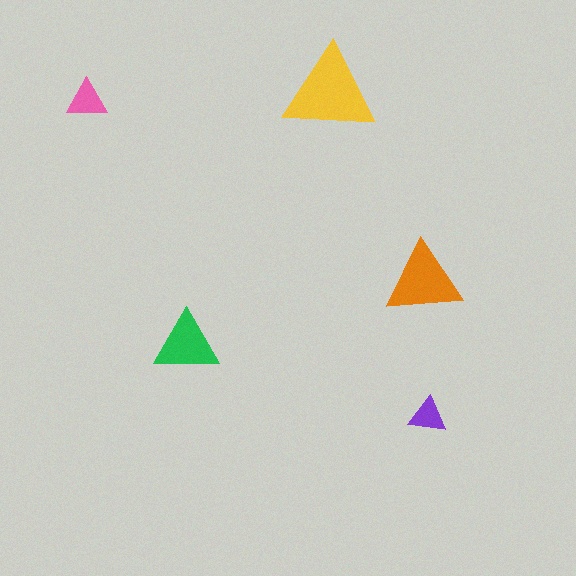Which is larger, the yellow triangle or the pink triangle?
The yellow one.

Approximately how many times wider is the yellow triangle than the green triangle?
About 1.5 times wider.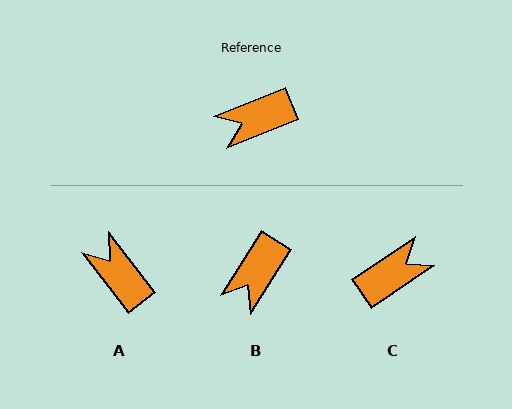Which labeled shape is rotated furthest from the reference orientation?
C, about 168 degrees away.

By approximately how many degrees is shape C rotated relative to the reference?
Approximately 168 degrees clockwise.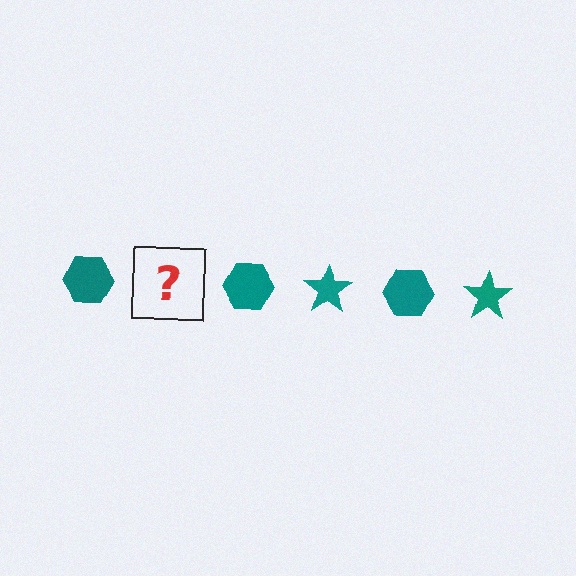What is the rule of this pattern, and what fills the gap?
The rule is that the pattern cycles through hexagon, star shapes in teal. The gap should be filled with a teal star.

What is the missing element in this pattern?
The missing element is a teal star.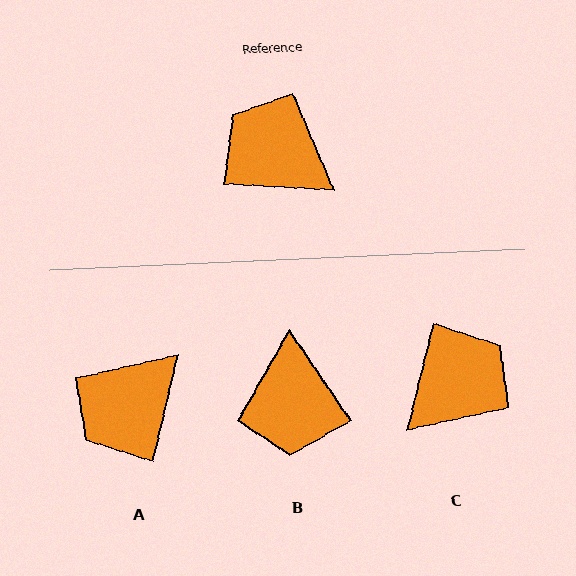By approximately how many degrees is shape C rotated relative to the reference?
Approximately 101 degrees clockwise.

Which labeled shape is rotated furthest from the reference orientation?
B, about 127 degrees away.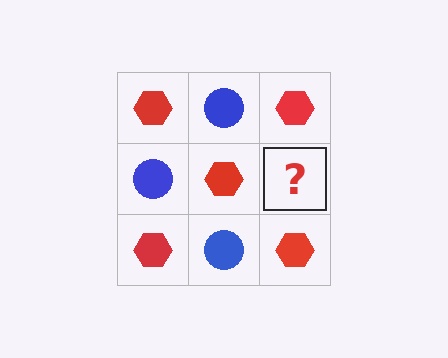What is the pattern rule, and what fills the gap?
The rule is that it alternates red hexagon and blue circle in a checkerboard pattern. The gap should be filled with a blue circle.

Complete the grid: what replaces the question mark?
The question mark should be replaced with a blue circle.